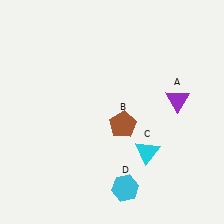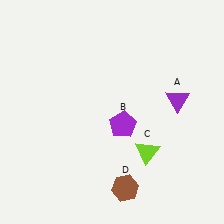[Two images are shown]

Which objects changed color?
B changed from brown to purple. C changed from cyan to lime. D changed from cyan to brown.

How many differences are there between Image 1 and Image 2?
There are 3 differences between the two images.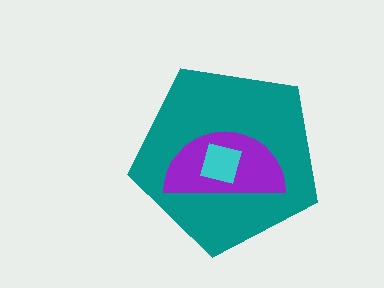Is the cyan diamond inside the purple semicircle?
Yes.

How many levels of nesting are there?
3.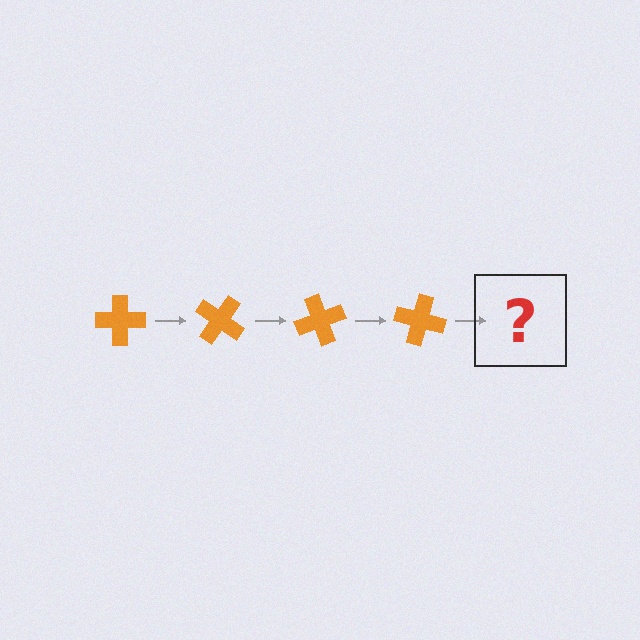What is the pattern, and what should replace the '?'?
The pattern is that the cross rotates 35 degrees each step. The '?' should be an orange cross rotated 140 degrees.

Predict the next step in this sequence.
The next step is an orange cross rotated 140 degrees.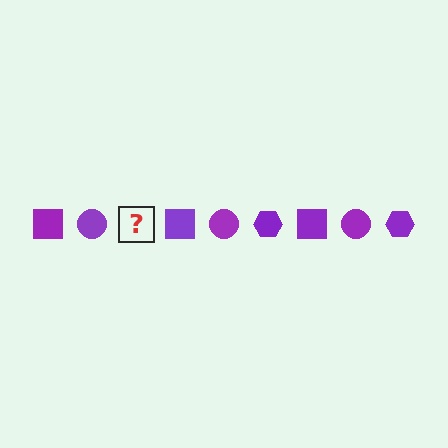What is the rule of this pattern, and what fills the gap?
The rule is that the pattern cycles through square, circle, hexagon shapes in purple. The gap should be filled with a purple hexagon.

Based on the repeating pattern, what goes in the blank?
The blank should be a purple hexagon.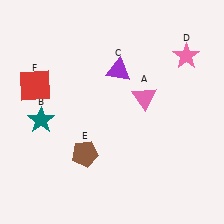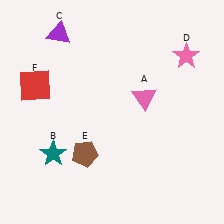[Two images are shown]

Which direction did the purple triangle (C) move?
The purple triangle (C) moved left.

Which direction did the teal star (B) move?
The teal star (B) moved down.